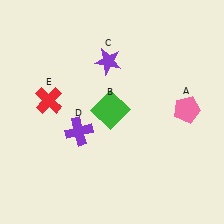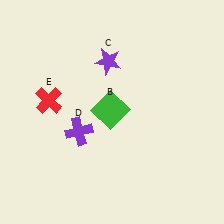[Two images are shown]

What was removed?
The pink pentagon (A) was removed in Image 2.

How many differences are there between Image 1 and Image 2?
There is 1 difference between the two images.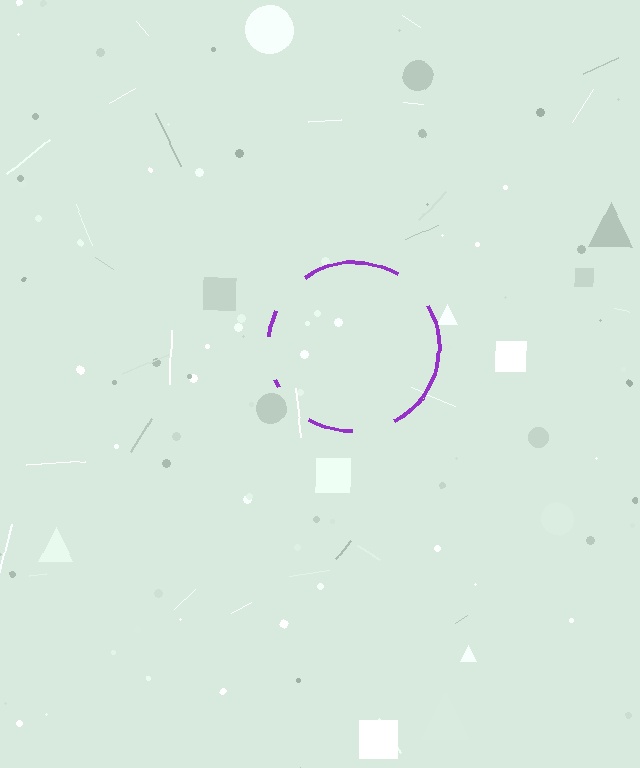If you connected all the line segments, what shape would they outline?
They would outline a circle.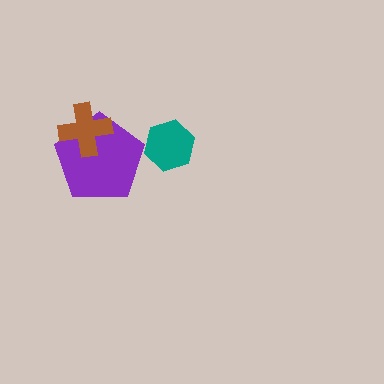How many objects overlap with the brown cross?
1 object overlaps with the brown cross.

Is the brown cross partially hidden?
No, no other shape covers it.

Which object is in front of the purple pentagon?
The brown cross is in front of the purple pentagon.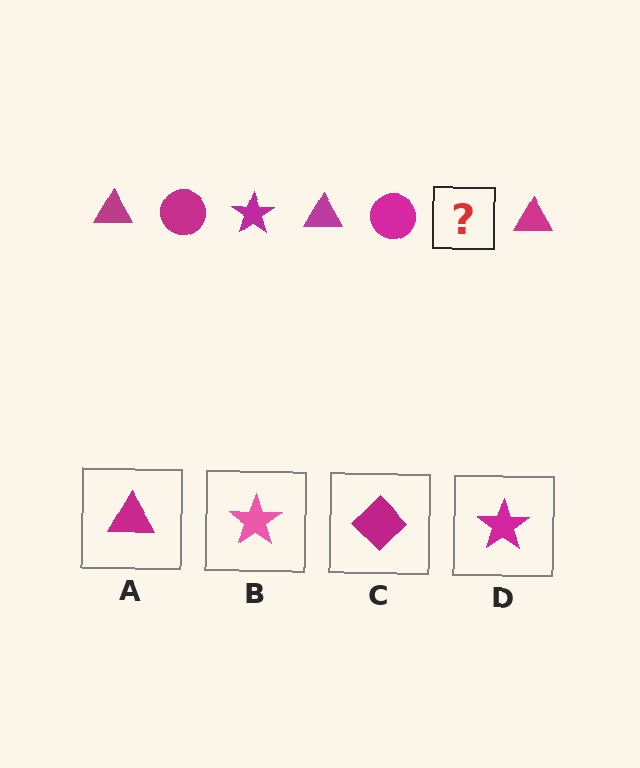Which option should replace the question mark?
Option D.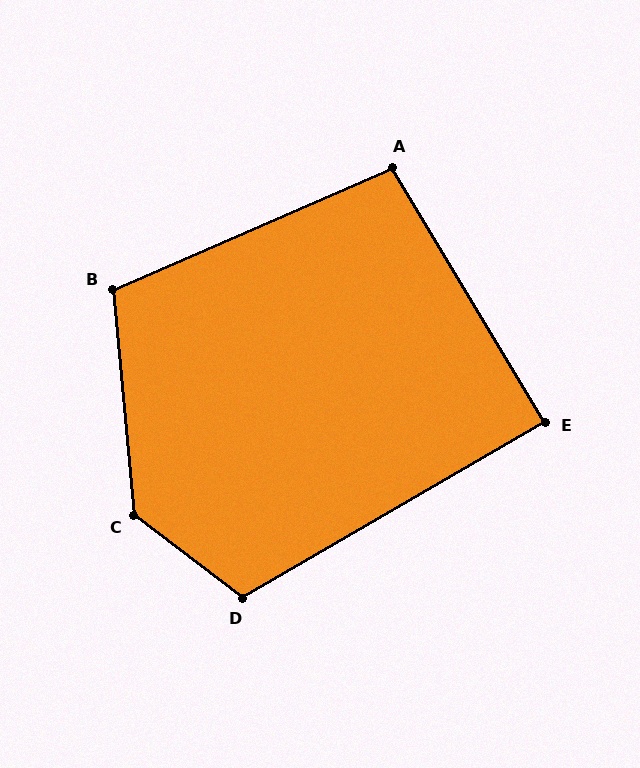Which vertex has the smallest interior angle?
E, at approximately 89 degrees.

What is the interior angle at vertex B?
Approximately 108 degrees (obtuse).